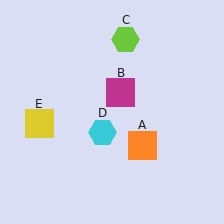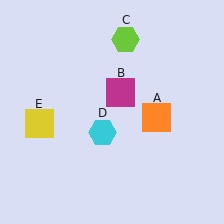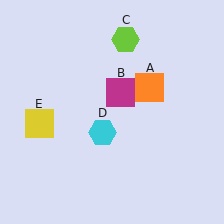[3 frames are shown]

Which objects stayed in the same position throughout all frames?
Magenta square (object B) and lime hexagon (object C) and cyan hexagon (object D) and yellow square (object E) remained stationary.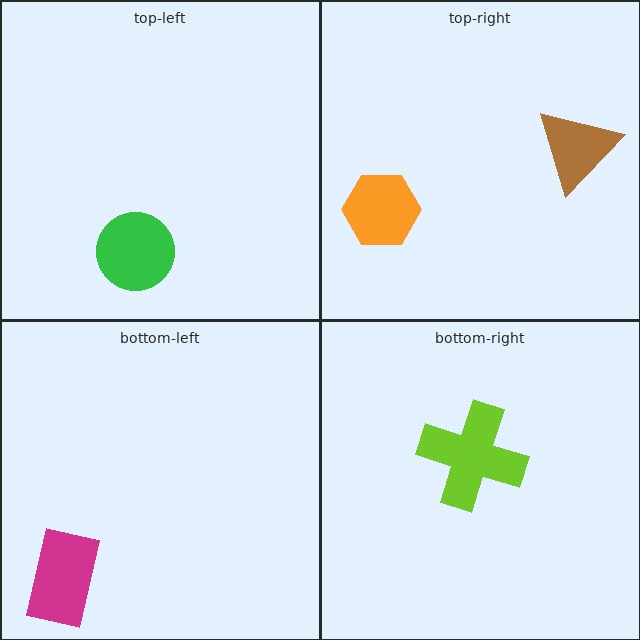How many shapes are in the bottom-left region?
1.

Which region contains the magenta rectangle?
The bottom-left region.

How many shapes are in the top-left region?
1.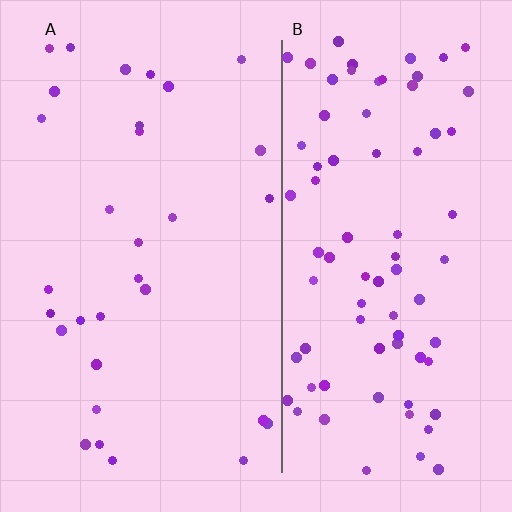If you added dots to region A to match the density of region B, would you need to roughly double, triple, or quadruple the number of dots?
Approximately triple.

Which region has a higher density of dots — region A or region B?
B (the right).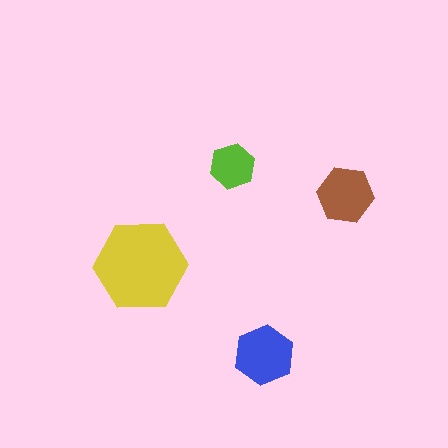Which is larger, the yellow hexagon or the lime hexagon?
The yellow one.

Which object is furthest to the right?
The brown hexagon is rightmost.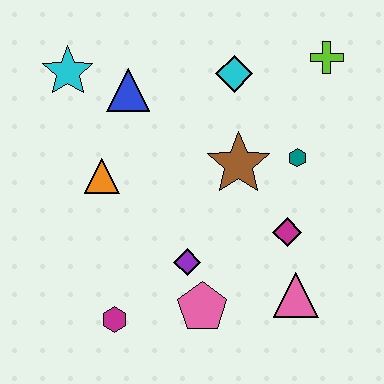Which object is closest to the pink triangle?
The magenta diamond is closest to the pink triangle.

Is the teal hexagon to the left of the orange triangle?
No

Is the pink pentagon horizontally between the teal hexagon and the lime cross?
No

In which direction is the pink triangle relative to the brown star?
The pink triangle is below the brown star.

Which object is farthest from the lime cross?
The magenta hexagon is farthest from the lime cross.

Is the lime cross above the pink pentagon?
Yes